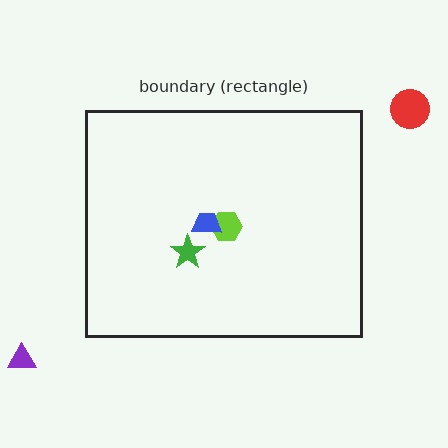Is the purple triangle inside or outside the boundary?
Outside.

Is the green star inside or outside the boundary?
Inside.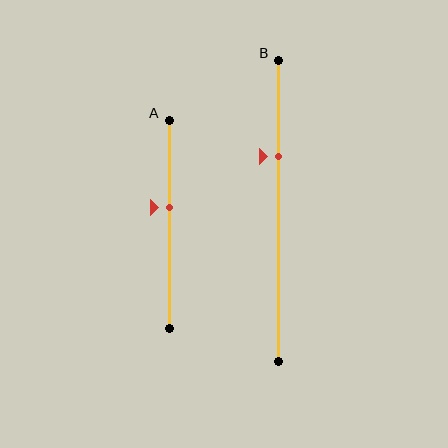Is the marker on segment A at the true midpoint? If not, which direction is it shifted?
No, the marker on segment A is shifted upward by about 8% of the segment length.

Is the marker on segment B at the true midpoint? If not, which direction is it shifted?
No, the marker on segment B is shifted upward by about 18% of the segment length.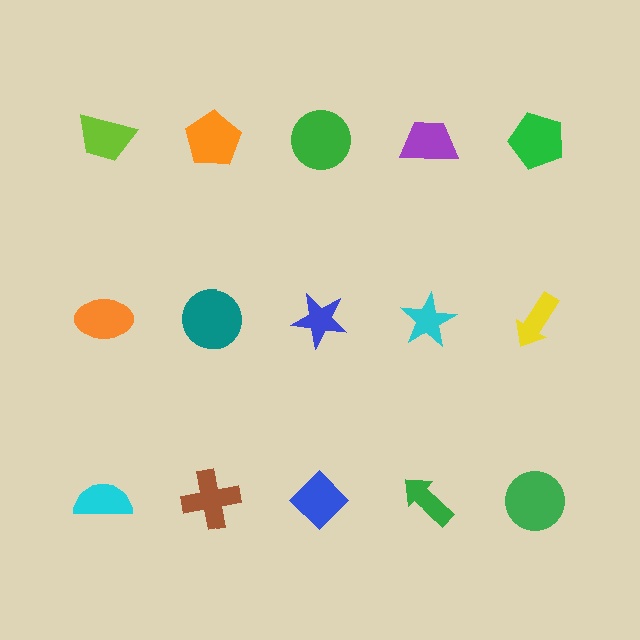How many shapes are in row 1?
5 shapes.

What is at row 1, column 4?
A purple trapezoid.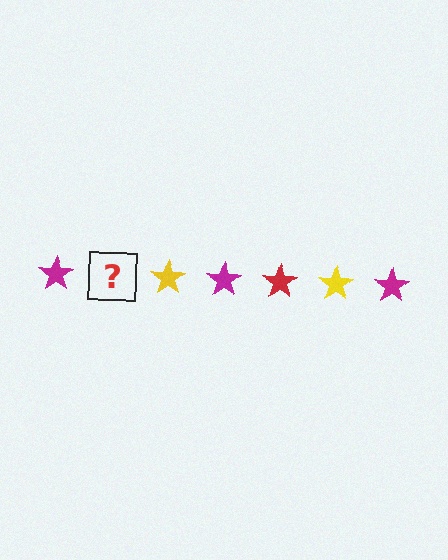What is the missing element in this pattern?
The missing element is a red star.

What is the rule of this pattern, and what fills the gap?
The rule is that the pattern cycles through magenta, red, yellow stars. The gap should be filled with a red star.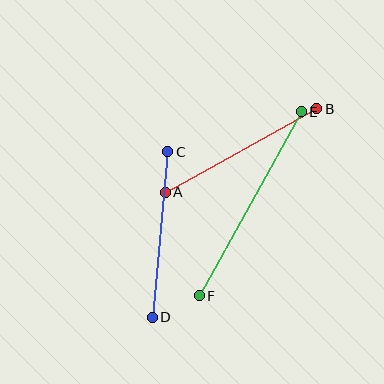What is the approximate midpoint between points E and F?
The midpoint is at approximately (250, 204) pixels.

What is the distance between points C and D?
The distance is approximately 166 pixels.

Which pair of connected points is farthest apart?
Points E and F are farthest apart.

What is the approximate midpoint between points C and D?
The midpoint is at approximately (160, 235) pixels.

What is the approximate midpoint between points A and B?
The midpoint is at approximately (241, 150) pixels.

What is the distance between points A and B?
The distance is approximately 173 pixels.